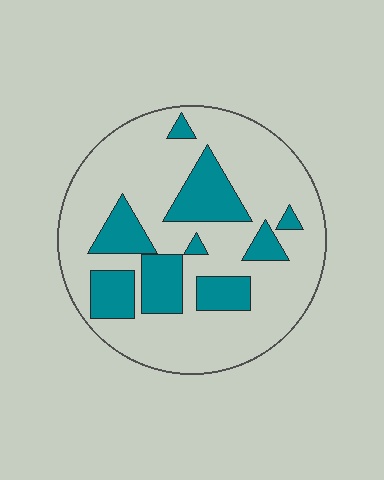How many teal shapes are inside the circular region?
9.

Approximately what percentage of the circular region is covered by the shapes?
Approximately 25%.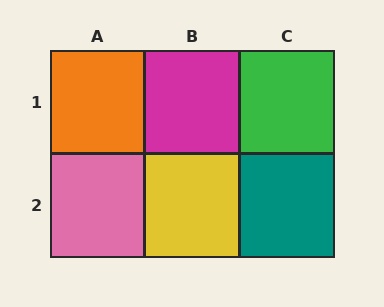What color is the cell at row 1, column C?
Green.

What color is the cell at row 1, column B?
Magenta.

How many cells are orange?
1 cell is orange.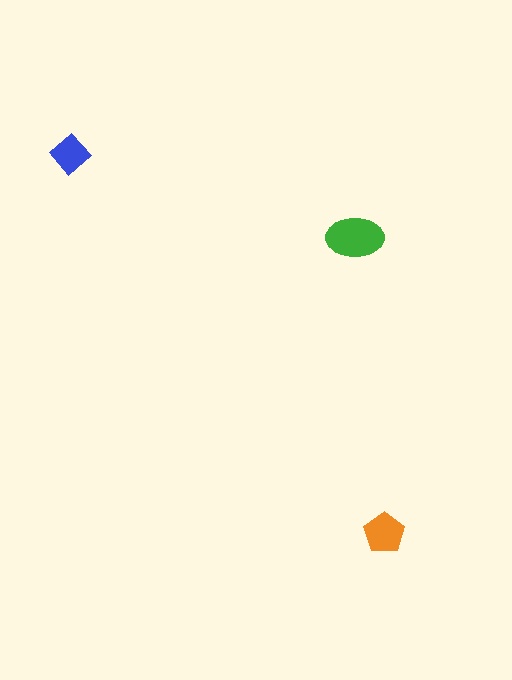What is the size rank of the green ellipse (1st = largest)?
1st.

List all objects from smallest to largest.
The blue diamond, the orange pentagon, the green ellipse.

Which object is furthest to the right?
The orange pentagon is rightmost.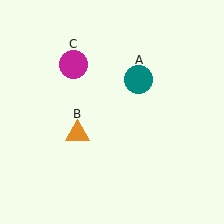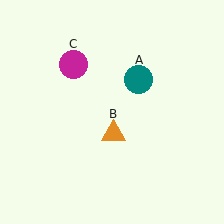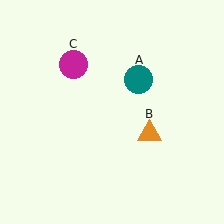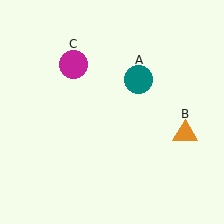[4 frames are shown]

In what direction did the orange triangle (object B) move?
The orange triangle (object B) moved right.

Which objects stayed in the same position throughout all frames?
Teal circle (object A) and magenta circle (object C) remained stationary.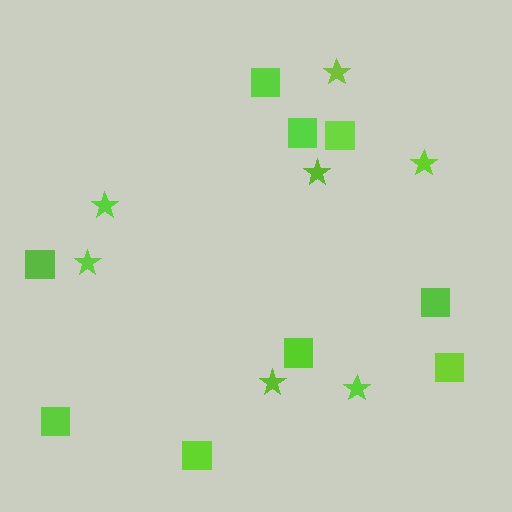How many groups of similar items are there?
There are 2 groups: one group of stars (7) and one group of squares (9).